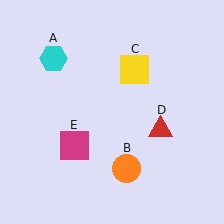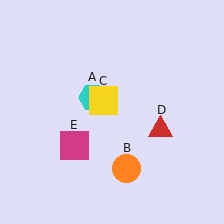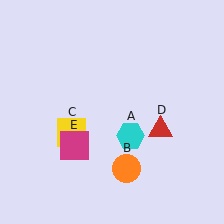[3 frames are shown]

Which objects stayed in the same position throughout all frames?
Orange circle (object B) and red triangle (object D) and magenta square (object E) remained stationary.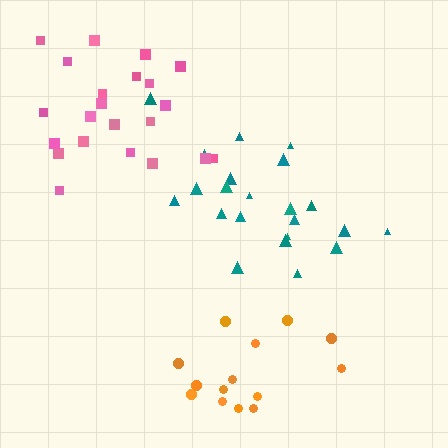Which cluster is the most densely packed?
Teal.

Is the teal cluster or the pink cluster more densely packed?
Teal.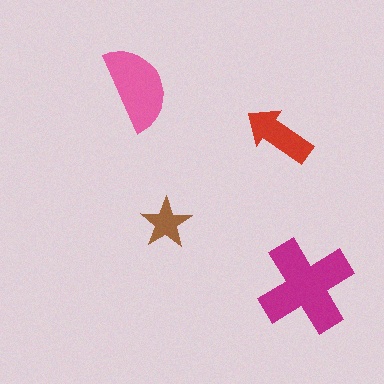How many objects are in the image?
There are 4 objects in the image.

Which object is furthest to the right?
The magenta cross is rightmost.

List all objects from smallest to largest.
The brown star, the red arrow, the pink semicircle, the magenta cross.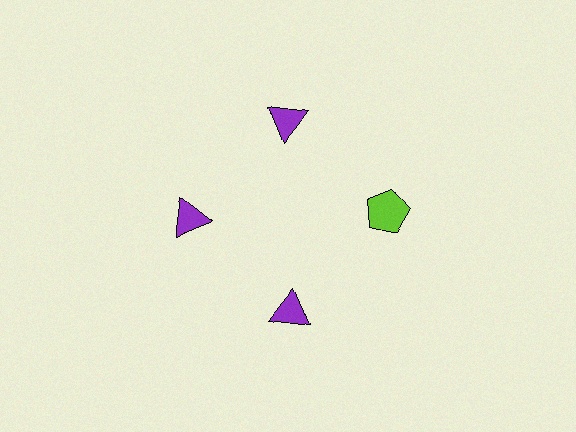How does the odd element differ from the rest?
It differs in both color (lime instead of purple) and shape (pentagon instead of triangle).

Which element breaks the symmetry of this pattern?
The lime pentagon at roughly the 3 o'clock position breaks the symmetry. All other shapes are purple triangles.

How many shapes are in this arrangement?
There are 4 shapes arranged in a ring pattern.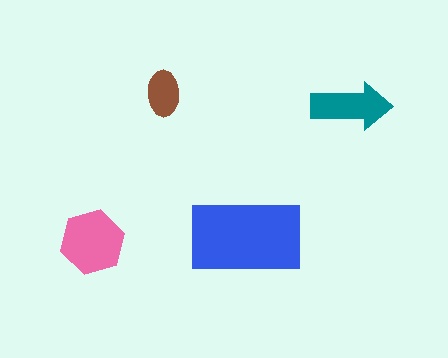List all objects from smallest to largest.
The brown ellipse, the teal arrow, the pink hexagon, the blue rectangle.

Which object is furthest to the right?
The teal arrow is rightmost.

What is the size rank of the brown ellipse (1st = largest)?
4th.